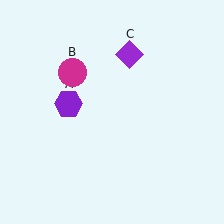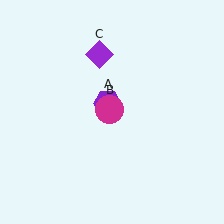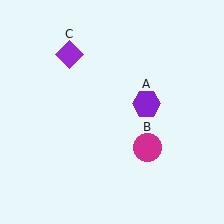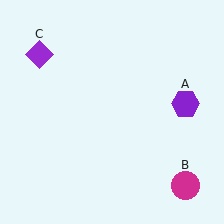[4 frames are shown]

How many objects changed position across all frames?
3 objects changed position: purple hexagon (object A), magenta circle (object B), purple diamond (object C).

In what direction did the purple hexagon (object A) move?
The purple hexagon (object A) moved right.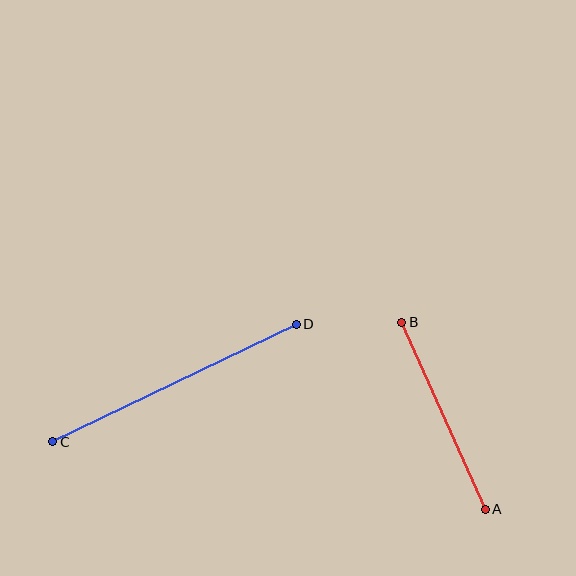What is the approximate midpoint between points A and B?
The midpoint is at approximately (443, 416) pixels.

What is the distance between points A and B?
The distance is approximately 205 pixels.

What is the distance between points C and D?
The distance is approximately 270 pixels.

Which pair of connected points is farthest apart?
Points C and D are farthest apart.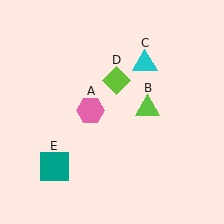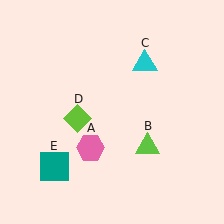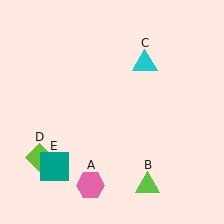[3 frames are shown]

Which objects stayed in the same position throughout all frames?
Cyan triangle (object C) and teal square (object E) remained stationary.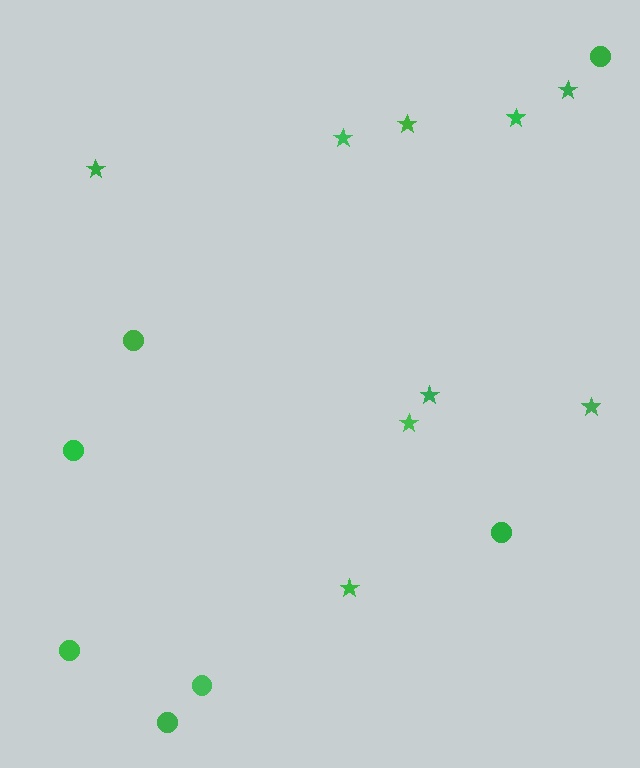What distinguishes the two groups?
There are 2 groups: one group of stars (9) and one group of circles (7).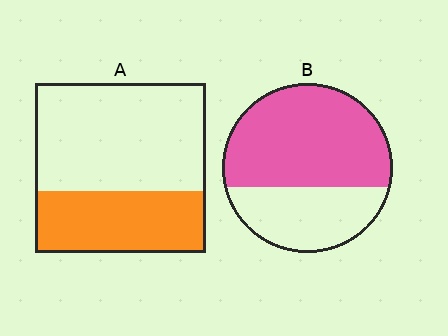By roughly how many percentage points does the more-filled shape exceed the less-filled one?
By roughly 30 percentage points (B over A).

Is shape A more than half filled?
No.